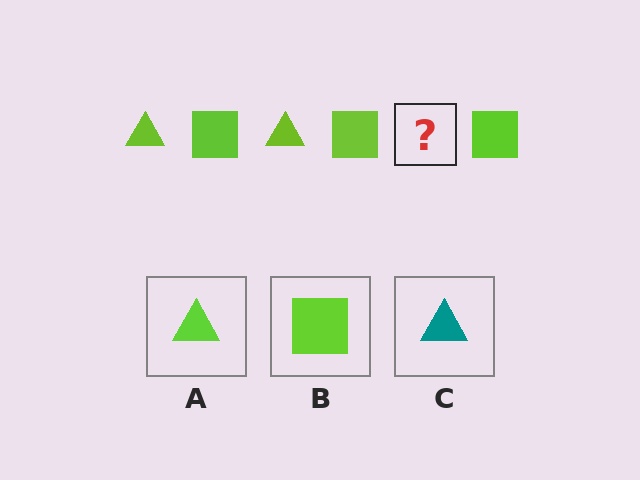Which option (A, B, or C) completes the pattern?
A.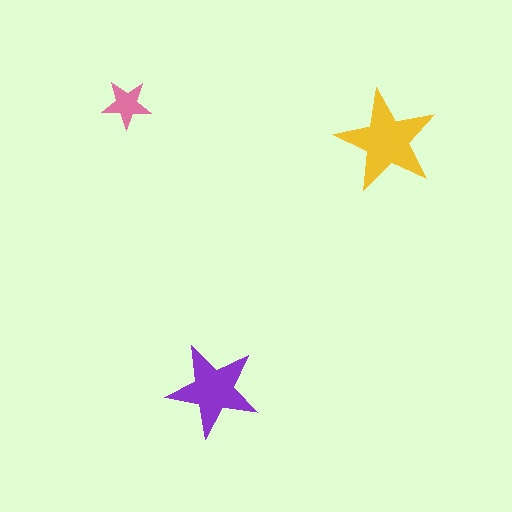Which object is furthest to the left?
The pink star is leftmost.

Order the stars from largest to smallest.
the yellow one, the purple one, the pink one.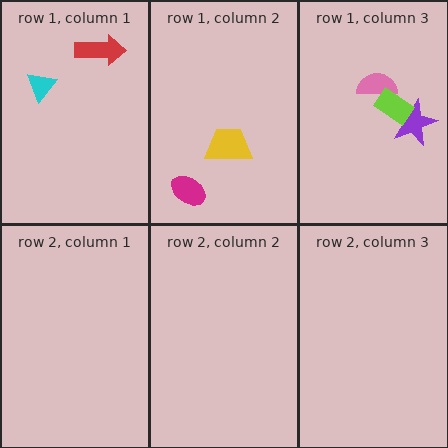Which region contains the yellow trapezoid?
The row 1, column 2 region.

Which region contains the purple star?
The row 1, column 3 region.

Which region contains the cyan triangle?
The row 1, column 1 region.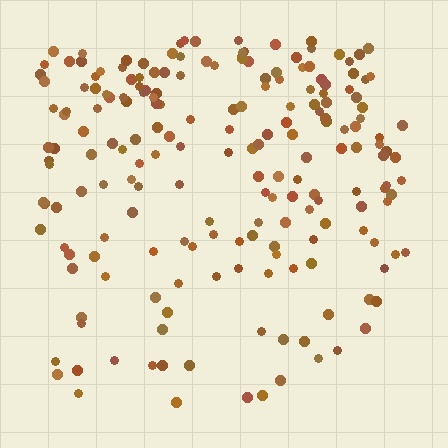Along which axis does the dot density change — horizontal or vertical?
Vertical.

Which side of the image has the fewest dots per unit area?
The bottom.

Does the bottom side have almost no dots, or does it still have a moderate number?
Still a moderate number, just noticeably fewer than the top.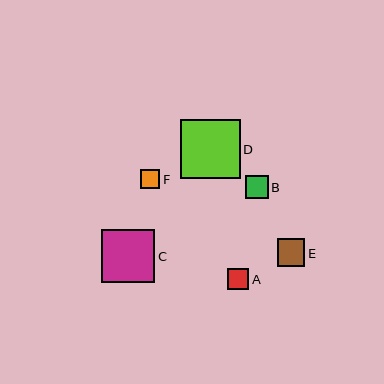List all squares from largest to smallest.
From largest to smallest: D, C, E, B, A, F.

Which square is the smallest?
Square F is the smallest with a size of approximately 20 pixels.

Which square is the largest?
Square D is the largest with a size of approximately 59 pixels.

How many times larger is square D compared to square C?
Square D is approximately 1.1 times the size of square C.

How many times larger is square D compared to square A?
Square D is approximately 2.8 times the size of square A.